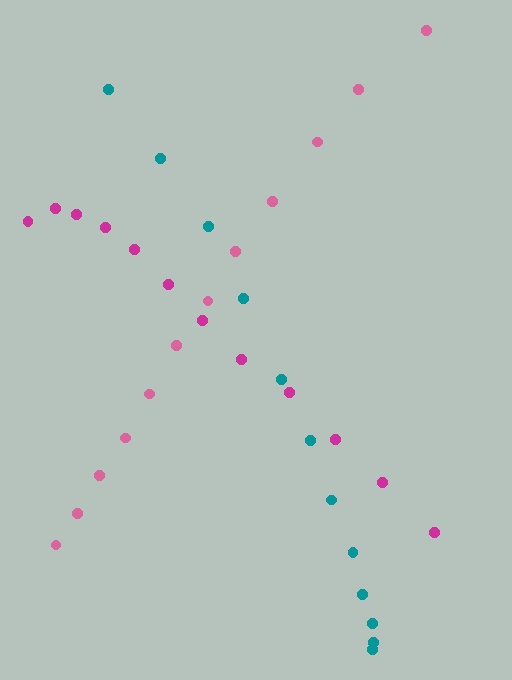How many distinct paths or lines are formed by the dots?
There are 3 distinct paths.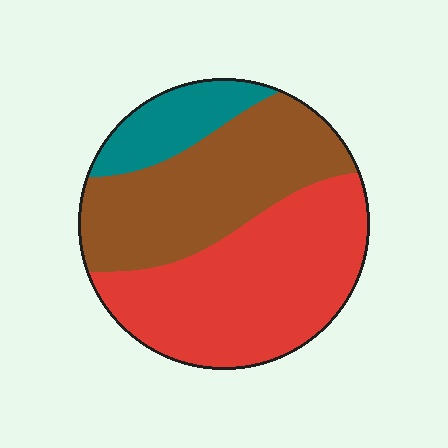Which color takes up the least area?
Teal, at roughly 15%.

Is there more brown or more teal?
Brown.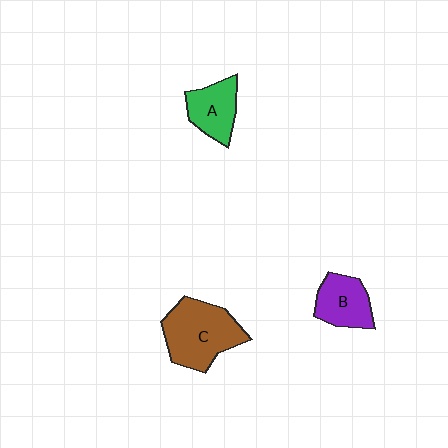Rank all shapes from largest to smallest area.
From largest to smallest: C (brown), B (purple), A (green).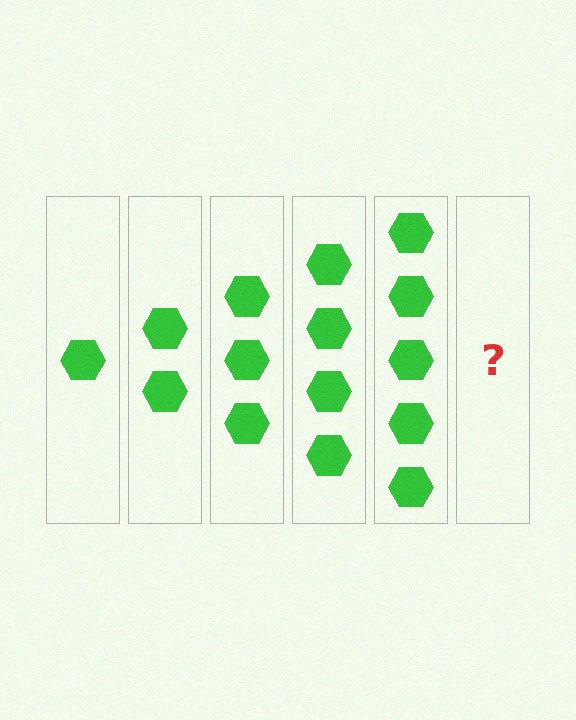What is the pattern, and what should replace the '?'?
The pattern is that each step adds one more hexagon. The '?' should be 6 hexagons.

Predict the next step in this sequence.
The next step is 6 hexagons.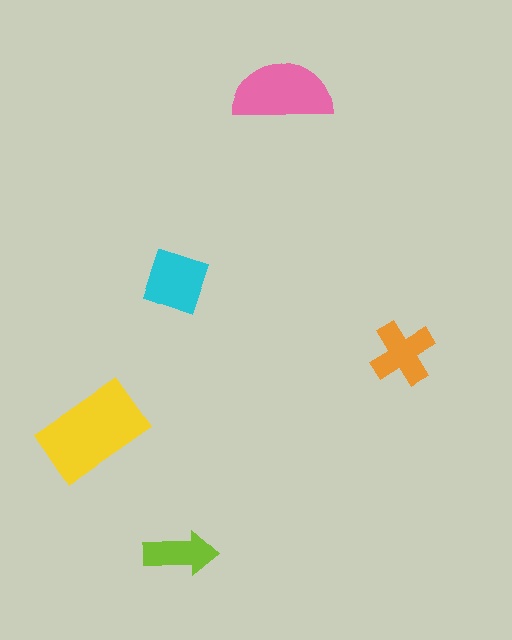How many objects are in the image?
There are 5 objects in the image.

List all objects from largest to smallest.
The yellow rectangle, the pink semicircle, the cyan square, the orange cross, the lime arrow.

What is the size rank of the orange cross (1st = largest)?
4th.